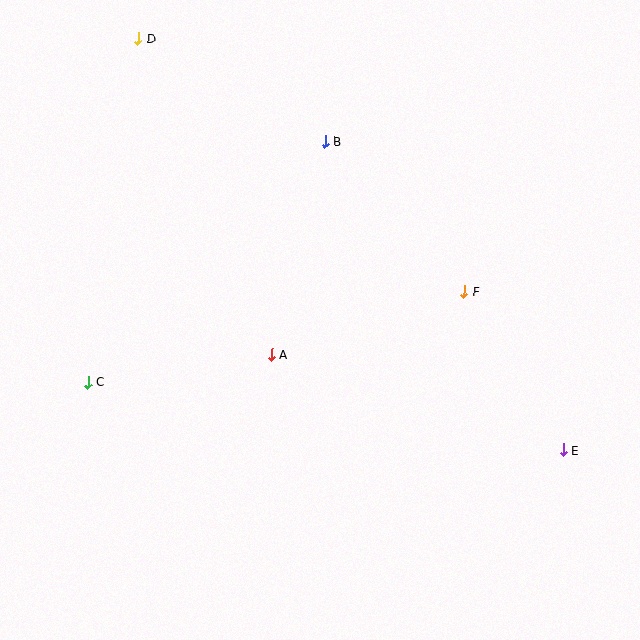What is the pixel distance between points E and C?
The distance between E and C is 480 pixels.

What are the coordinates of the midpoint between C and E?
The midpoint between C and E is at (325, 416).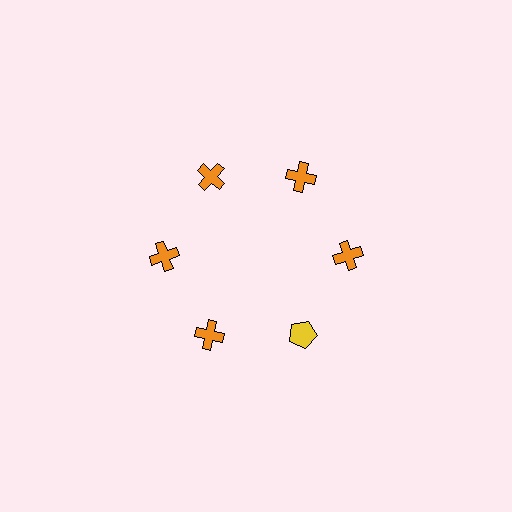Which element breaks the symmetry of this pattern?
The yellow pentagon at roughly the 5 o'clock position breaks the symmetry. All other shapes are orange crosses.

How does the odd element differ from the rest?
It differs in both color (yellow instead of orange) and shape (pentagon instead of cross).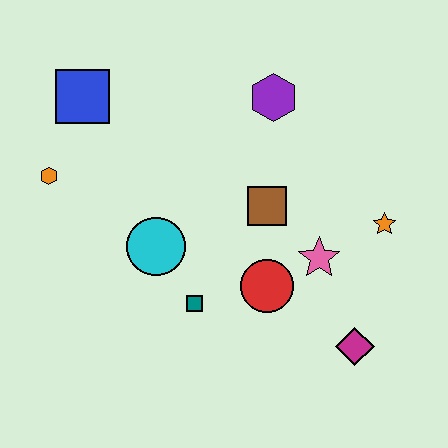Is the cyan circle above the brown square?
No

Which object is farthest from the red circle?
The blue square is farthest from the red circle.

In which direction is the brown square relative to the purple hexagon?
The brown square is below the purple hexagon.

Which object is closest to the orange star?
The pink star is closest to the orange star.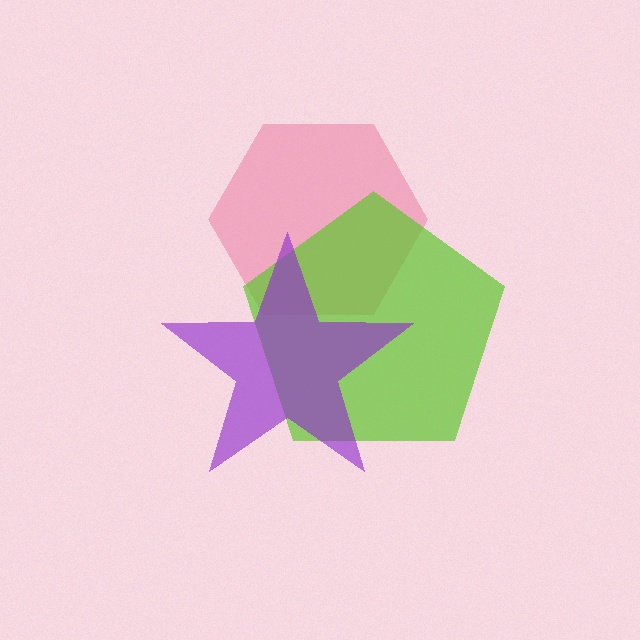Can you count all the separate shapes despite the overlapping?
Yes, there are 3 separate shapes.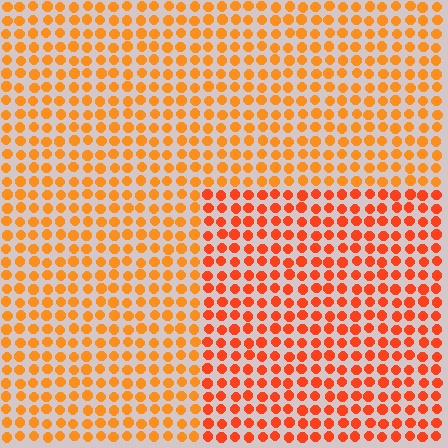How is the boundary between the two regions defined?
The boundary is defined purely by a slight shift in hue (about 21 degrees). Spacing, size, and orientation are identical on both sides.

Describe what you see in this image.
The image is filled with small orange elements in a uniform arrangement. A rectangle-shaped region is visible where the elements are tinted to a slightly different hue, forming a subtle color boundary.